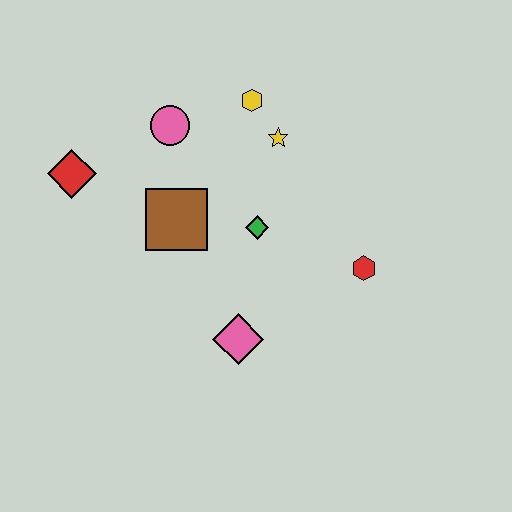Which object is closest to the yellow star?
The yellow hexagon is closest to the yellow star.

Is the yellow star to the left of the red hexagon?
Yes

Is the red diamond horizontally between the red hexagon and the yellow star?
No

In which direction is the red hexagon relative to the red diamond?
The red hexagon is to the right of the red diamond.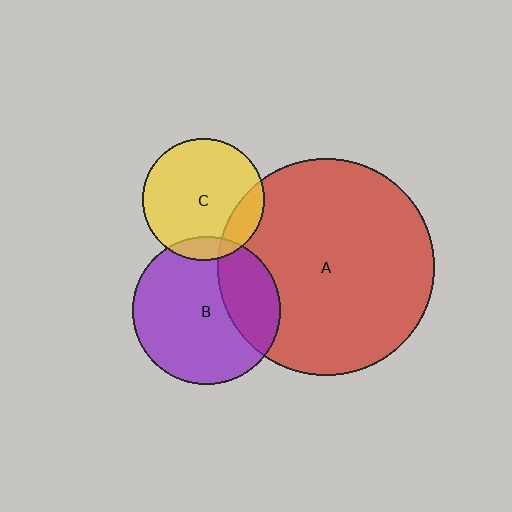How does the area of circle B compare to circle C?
Approximately 1.5 times.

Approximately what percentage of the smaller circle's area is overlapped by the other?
Approximately 15%.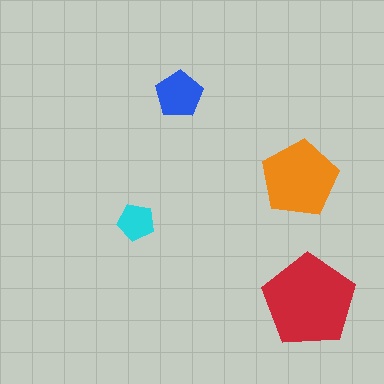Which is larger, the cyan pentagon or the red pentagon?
The red one.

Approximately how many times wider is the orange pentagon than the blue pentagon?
About 1.5 times wider.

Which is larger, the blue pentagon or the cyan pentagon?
The blue one.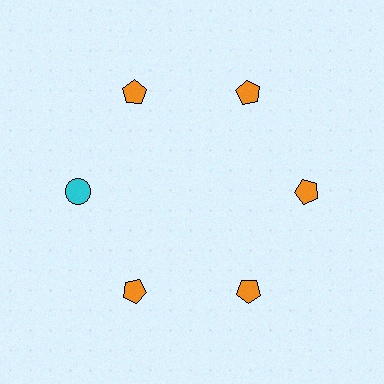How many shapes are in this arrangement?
There are 6 shapes arranged in a ring pattern.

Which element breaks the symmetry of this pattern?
The cyan circle at roughly the 9 o'clock position breaks the symmetry. All other shapes are orange pentagons.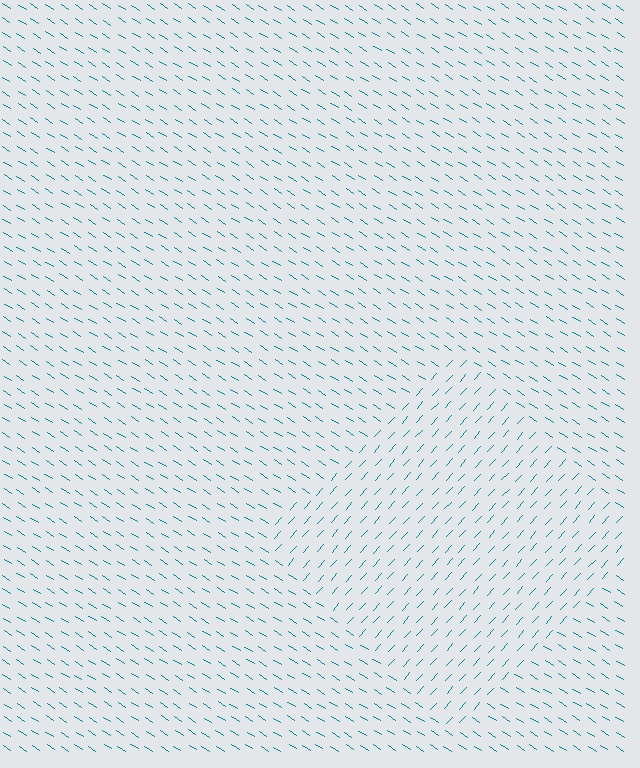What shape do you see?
I see a diamond.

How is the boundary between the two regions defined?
The boundary is defined purely by a change in line orientation (approximately 80 degrees difference). All lines are the same color and thickness.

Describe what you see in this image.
The image is filled with small teal line segments. A diamond region in the image has lines oriented differently from the surrounding lines, creating a visible texture boundary.